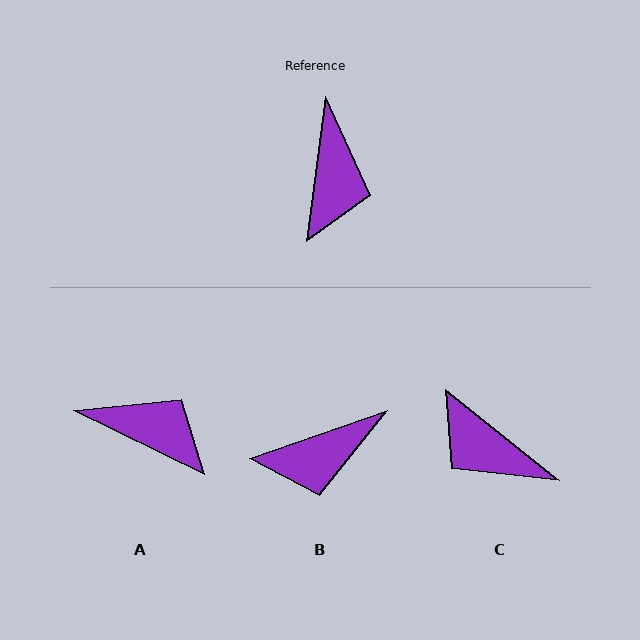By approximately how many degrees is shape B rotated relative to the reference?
Approximately 63 degrees clockwise.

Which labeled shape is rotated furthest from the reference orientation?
C, about 121 degrees away.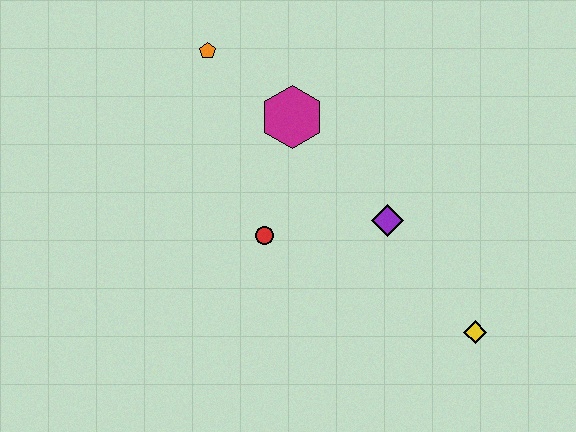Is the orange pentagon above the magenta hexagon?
Yes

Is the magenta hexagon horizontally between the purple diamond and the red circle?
Yes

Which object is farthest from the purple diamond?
The orange pentagon is farthest from the purple diamond.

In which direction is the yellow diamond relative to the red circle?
The yellow diamond is to the right of the red circle.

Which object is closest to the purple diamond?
The red circle is closest to the purple diamond.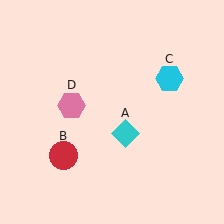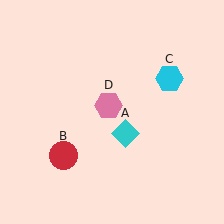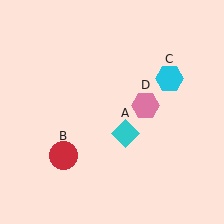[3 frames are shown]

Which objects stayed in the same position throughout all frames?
Cyan diamond (object A) and red circle (object B) and cyan hexagon (object C) remained stationary.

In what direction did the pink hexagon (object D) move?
The pink hexagon (object D) moved right.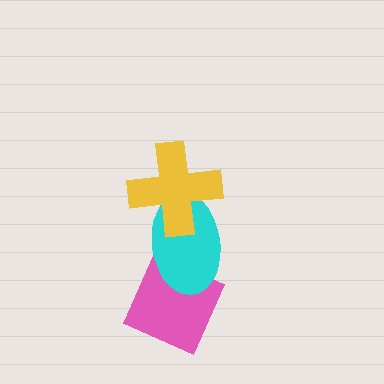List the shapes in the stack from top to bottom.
From top to bottom: the yellow cross, the cyan ellipse, the pink diamond.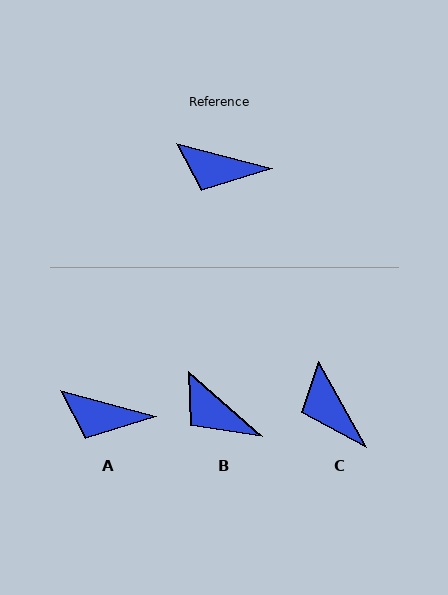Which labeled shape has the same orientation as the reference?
A.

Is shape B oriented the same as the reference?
No, it is off by about 26 degrees.